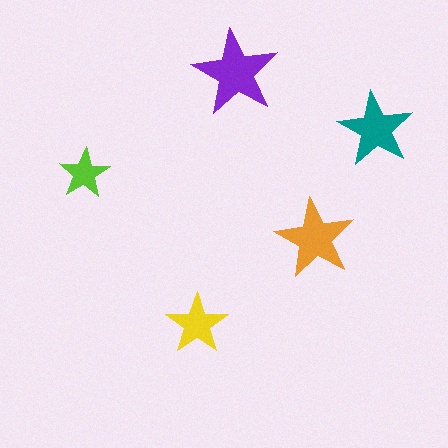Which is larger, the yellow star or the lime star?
The yellow one.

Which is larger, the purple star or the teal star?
The purple one.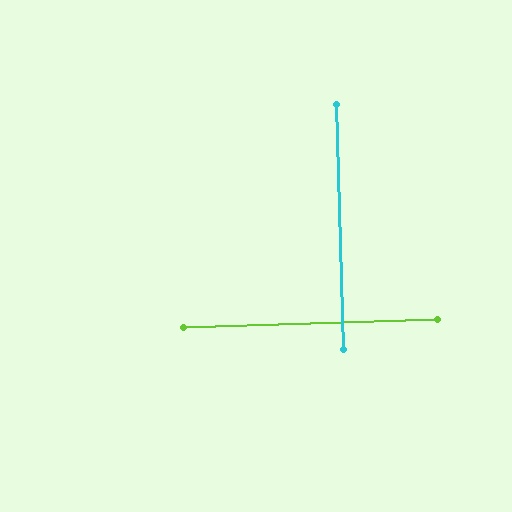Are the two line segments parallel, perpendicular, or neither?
Perpendicular — they meet at approximately 90°.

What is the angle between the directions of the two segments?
Approximately 90 degrees.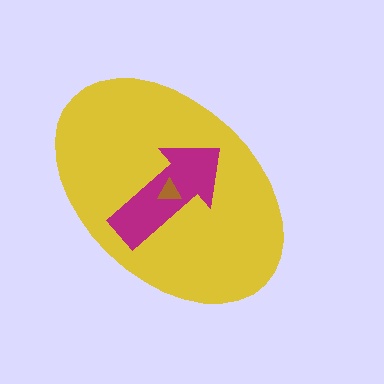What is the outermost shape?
The yellow ellipse.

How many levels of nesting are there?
3.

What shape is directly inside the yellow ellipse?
The magenta arrow.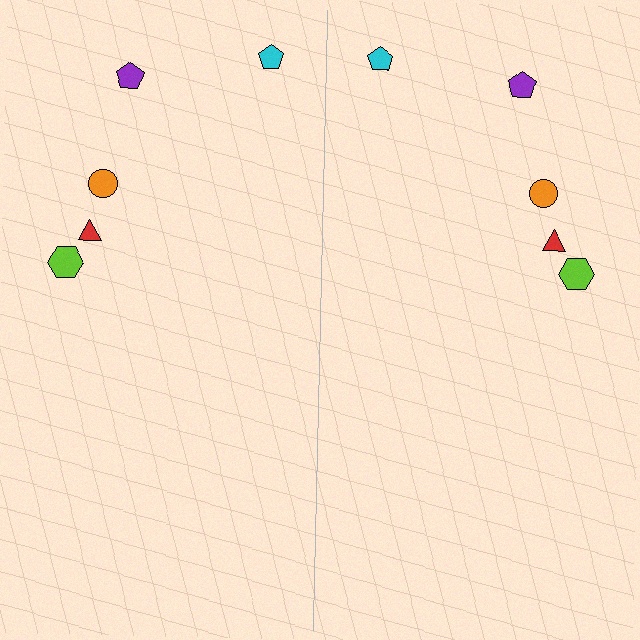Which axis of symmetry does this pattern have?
The pattern has a vertical axis of symmetry running through the center of the image.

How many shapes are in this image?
There are 10 shapes in this image.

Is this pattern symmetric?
Yes, this pattern has bilateral (reflection) symmetry.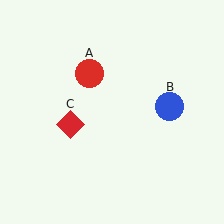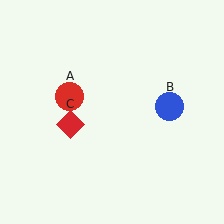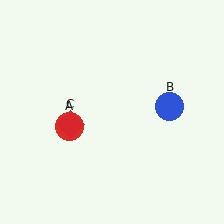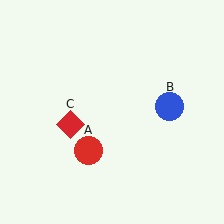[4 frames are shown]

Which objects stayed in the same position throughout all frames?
Blue circle (object B) and red diamond (object C) remained stationary.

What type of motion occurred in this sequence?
The red circle (object A) rotated counterclockwise around the center of the scene.